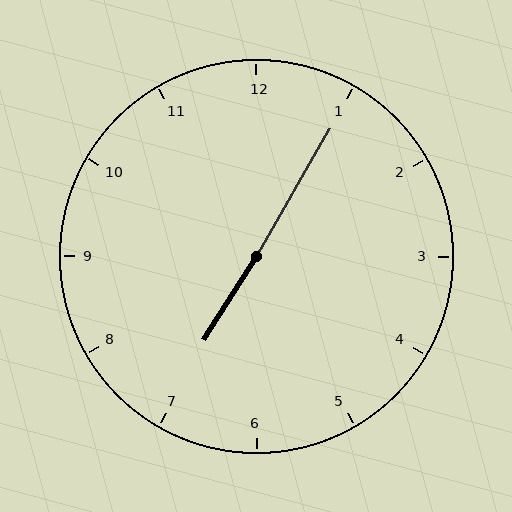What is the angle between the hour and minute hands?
Approximately 178 degrees.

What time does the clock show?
7:05.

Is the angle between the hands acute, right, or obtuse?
It is obtuse.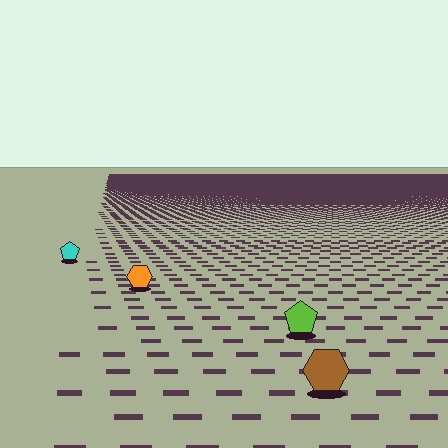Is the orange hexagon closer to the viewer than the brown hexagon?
No. The brown hexagon is closer — you can tell from the texture gradient: the ground texture is coarser near it.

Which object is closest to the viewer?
The brown hexagon is closest. The texture marks near it are larger and more spread out.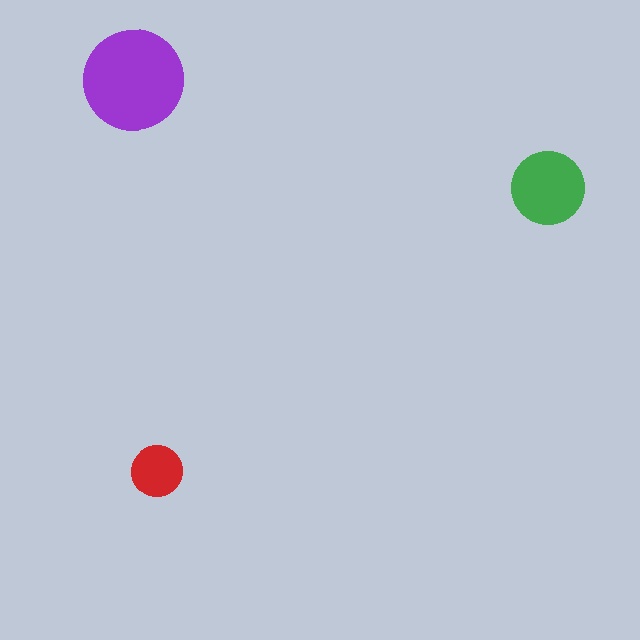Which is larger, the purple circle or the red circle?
The purple one.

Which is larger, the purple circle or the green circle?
The purple one.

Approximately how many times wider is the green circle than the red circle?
About 1.5 times wider.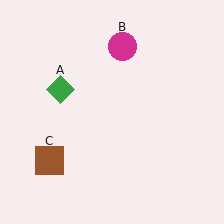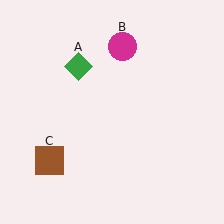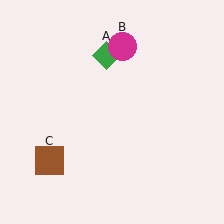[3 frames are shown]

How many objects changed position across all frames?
1 object changed position: green diamond (object A).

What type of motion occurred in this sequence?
The green diamond (object A) rotated clockwise around the center of the scene.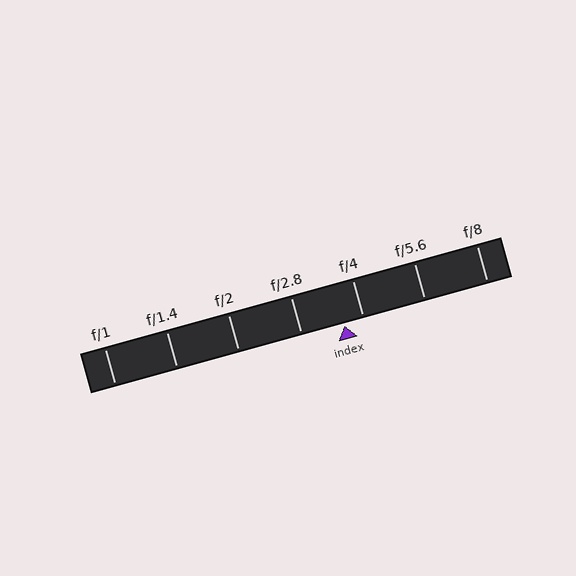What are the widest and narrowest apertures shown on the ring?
The widest aperture shown is f/1 and the narrowest is f/8.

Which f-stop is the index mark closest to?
The index mark is closest to f/4.